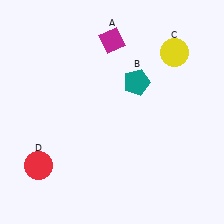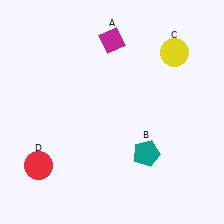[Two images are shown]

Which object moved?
The teal pentagon (B) moved down.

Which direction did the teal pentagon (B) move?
The teal pentagon (B) moved down.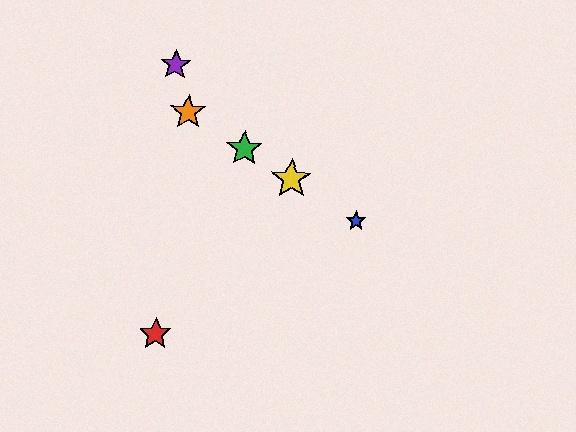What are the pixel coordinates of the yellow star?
The yellow star is at (291, 179).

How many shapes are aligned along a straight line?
4 shapes (the blue star, the green star, the yellow star, the orange star) are aligned along a straight line.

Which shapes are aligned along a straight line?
The blue star, the green star, the yellow star, the orange star are aligned along a straight line.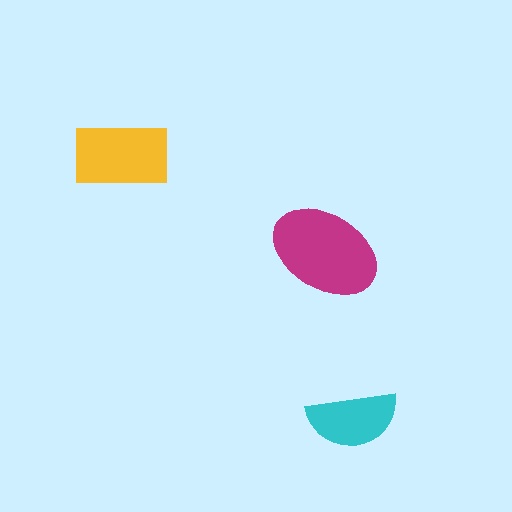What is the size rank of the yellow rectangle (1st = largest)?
2nd.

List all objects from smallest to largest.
The cyan semicircle, the yellow rectangle, the magenta ellipse.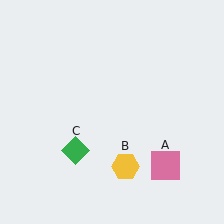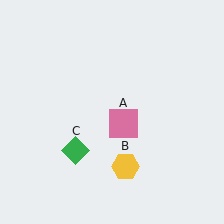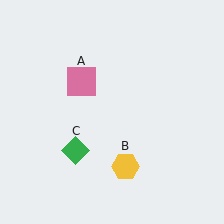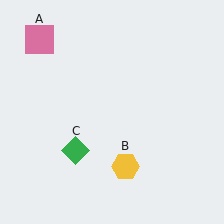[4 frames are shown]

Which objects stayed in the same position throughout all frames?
Yellow hexagon (object B) and green diamond (object C) remained stationary.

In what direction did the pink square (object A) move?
The pink square (object A) moved up and to the left.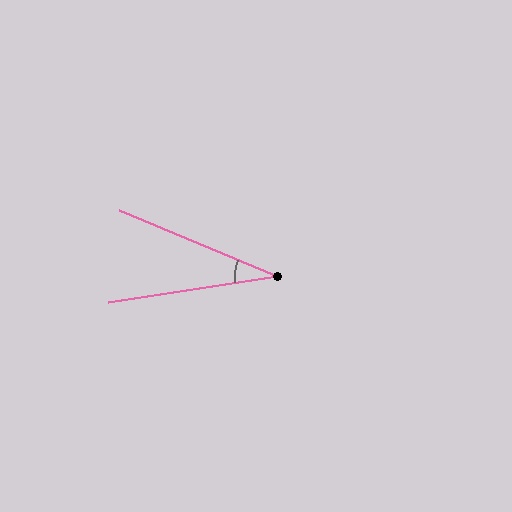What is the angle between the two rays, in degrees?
Approximately 31 degrees.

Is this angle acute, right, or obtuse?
It is acute.